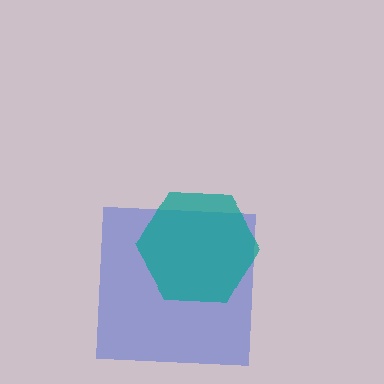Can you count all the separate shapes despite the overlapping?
Yes, there are 2 separate shapes.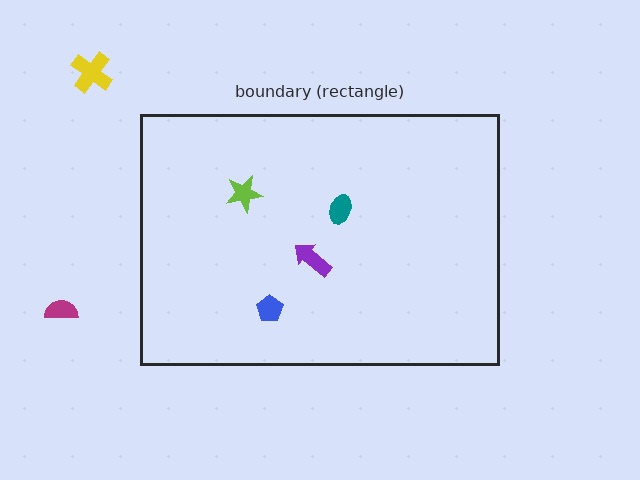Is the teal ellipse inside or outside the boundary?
Inside.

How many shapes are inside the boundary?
4 inside, 2 outside.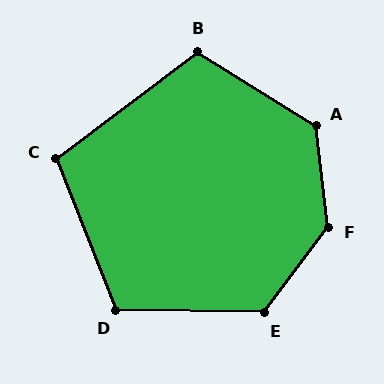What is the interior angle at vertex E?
Approximately 126 degrees (obtuse).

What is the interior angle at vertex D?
Approximately 113 degrees (obtuse).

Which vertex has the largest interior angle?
F, at approximately 136 degrees.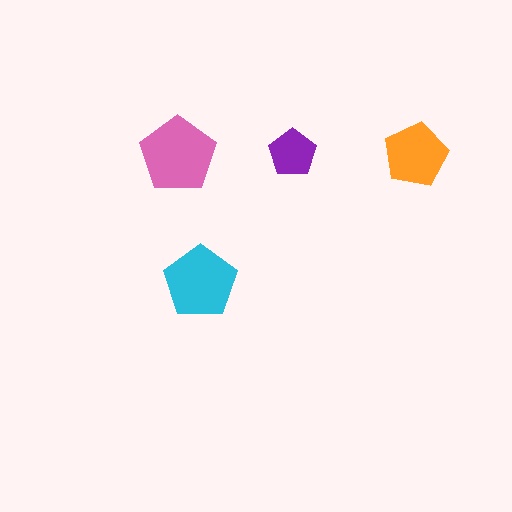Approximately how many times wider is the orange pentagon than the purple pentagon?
About 1.5 times wider.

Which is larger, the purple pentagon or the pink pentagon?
The pink one.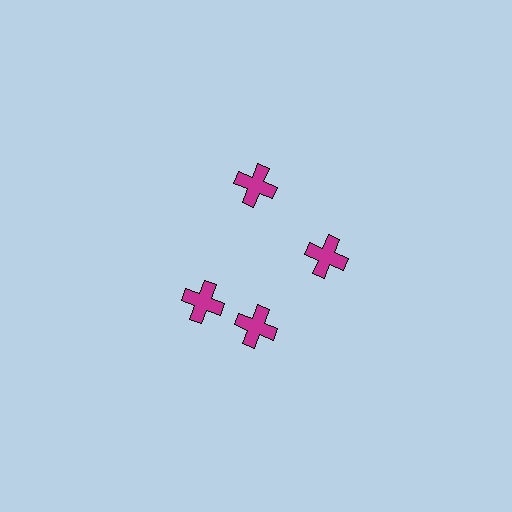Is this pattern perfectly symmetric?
No. The 4 magenta crosses are arranged in a ring, but one element near the 9 o'clock position is rotated out of alignment along the ring, breaking the 4-fold rotational symmetry.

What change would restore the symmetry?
The symmetry would be restored by rotating it back into even spacing with its neighbors so that all 4 crosses sit at equal angles and equal distance from the center.